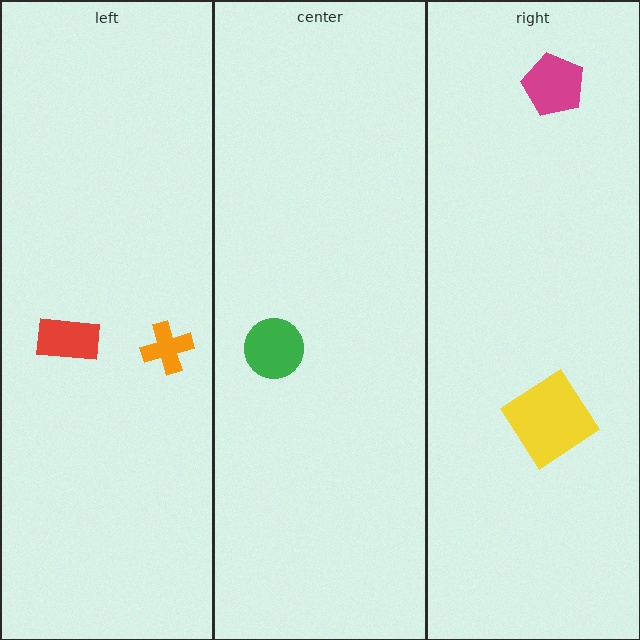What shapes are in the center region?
The green circle.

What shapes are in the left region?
The orange cross, the red rectangle.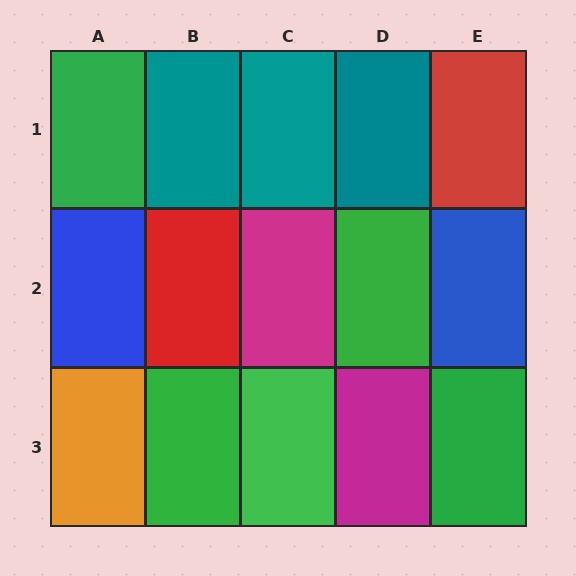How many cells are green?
5 cells are green.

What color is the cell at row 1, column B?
Teal.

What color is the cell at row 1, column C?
Teal.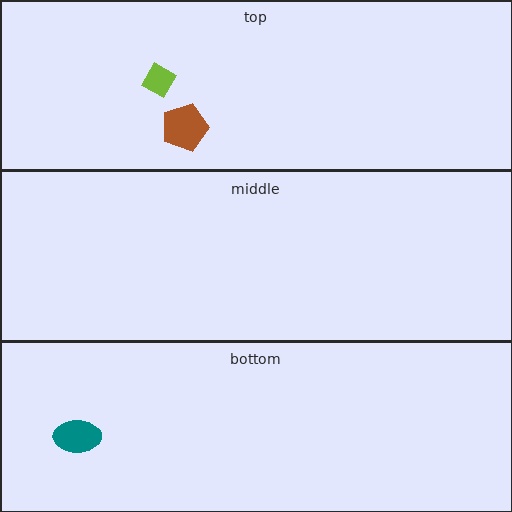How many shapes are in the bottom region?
1.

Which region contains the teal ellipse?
The bottom region.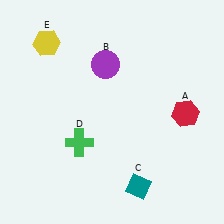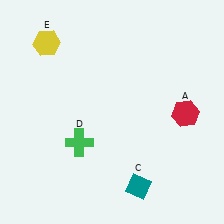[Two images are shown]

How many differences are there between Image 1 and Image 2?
There is 1 difference between the two images.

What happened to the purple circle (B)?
The purple circle (B) was removed in Image 2. It was in the top-left area of Image 1.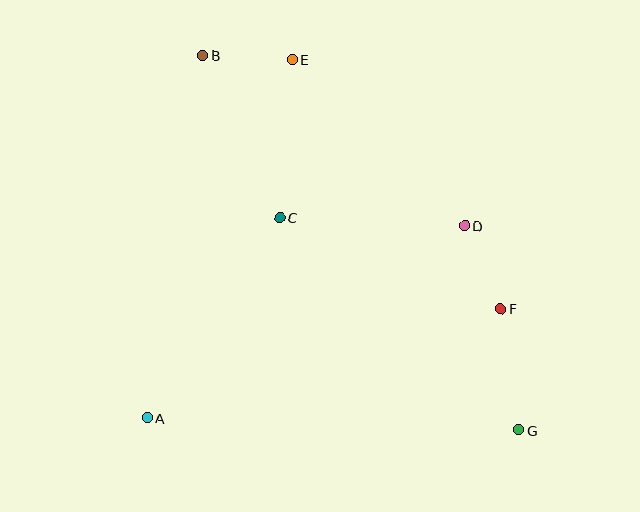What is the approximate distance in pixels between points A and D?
The distance between A and D is approximately 371 pixels.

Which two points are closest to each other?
Points B and E are closest to each other.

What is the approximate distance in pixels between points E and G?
The distance between E and G is approximately 434 pixels.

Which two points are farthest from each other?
Points B and G are farthest from each other.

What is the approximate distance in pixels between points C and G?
The distance between C and G is approximately 320 pixels.